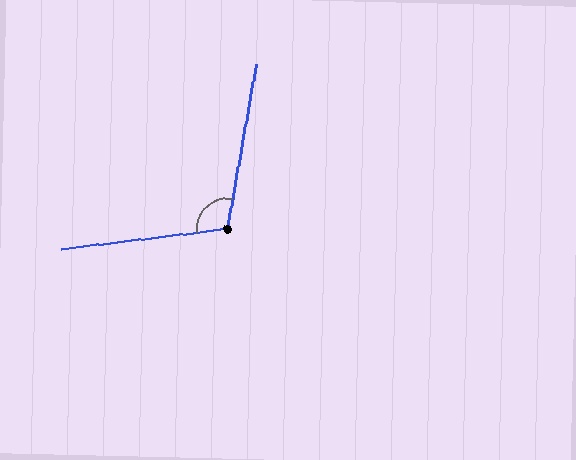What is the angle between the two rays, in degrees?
Approximately 107 degrees.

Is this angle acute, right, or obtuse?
It is obtuse.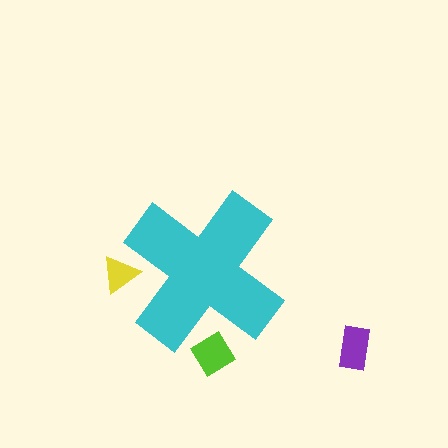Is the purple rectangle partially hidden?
No, the purple rectangle is fully visible.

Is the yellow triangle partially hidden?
Yes, the yellow triangle is partially hidden behind the cyan cross.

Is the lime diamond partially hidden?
Yes, the lime diamond is partially hidden behind the cyan cross.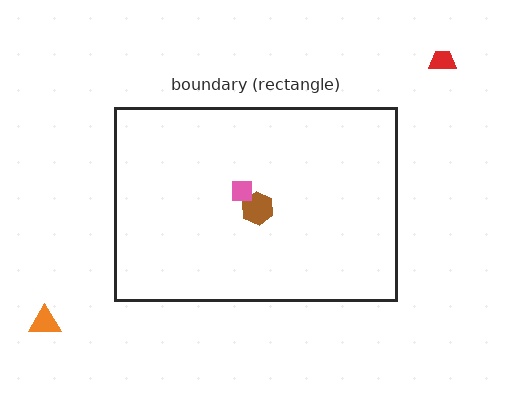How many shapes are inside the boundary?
2 inside, 2 outside.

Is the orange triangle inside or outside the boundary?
Outside.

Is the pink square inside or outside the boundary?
Inside.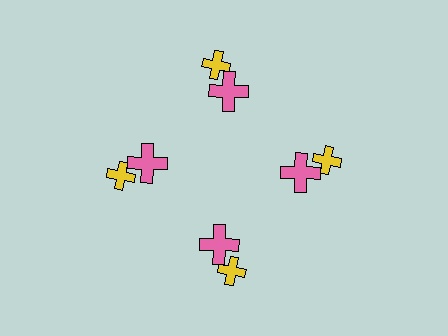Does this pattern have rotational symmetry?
Yes, this pattern has 4-fold rotational symmetry. It looks the same after rotating 90 degrees around the center.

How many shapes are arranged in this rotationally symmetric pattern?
There are 8 shapes, arranged in 4 groups of 2.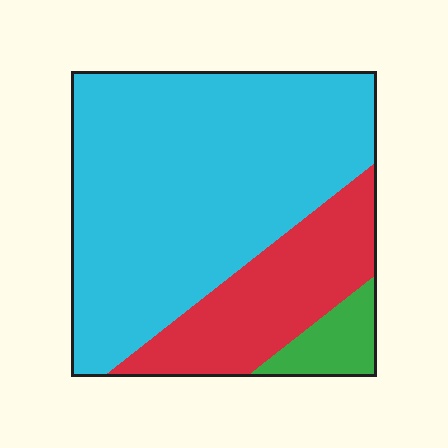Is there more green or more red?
Red.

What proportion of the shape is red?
Red takes up about one quarter (1/4) of the shape.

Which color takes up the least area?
Green, at roughly 5%.